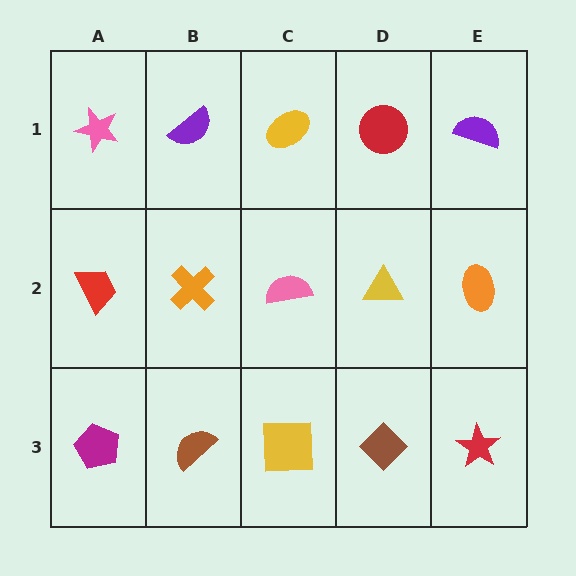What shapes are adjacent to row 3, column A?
A red trapezoid (row 2, column A), a brown semicircle (row 3, column B).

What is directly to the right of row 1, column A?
A purple semicircle.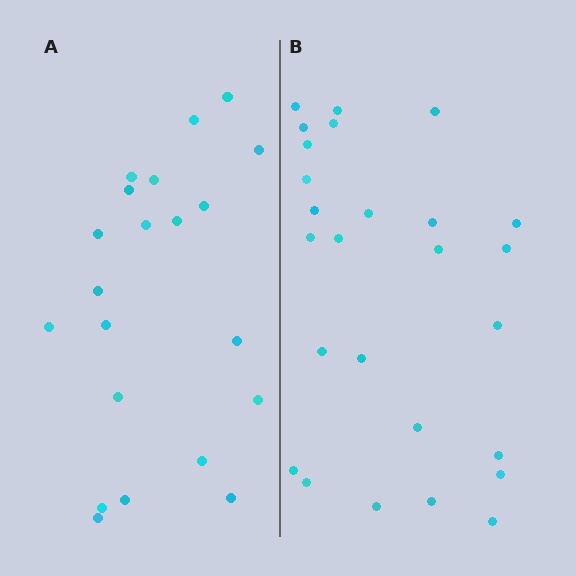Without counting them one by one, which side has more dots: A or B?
Region B (the right region) has more dots.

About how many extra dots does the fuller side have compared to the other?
Region B has about 5 more dots than region A.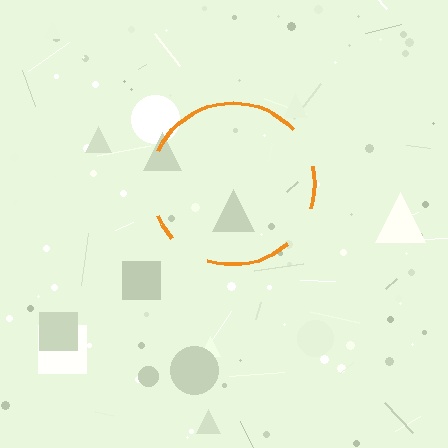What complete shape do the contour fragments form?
The contour fragments form a circle.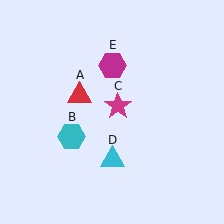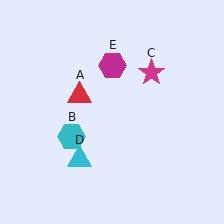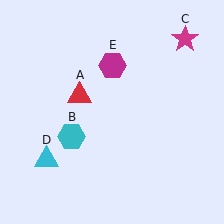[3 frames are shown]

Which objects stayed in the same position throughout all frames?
Red triangle (object A) and cyan hexagon (object B) and magenta hexagon (object E) remained stationary.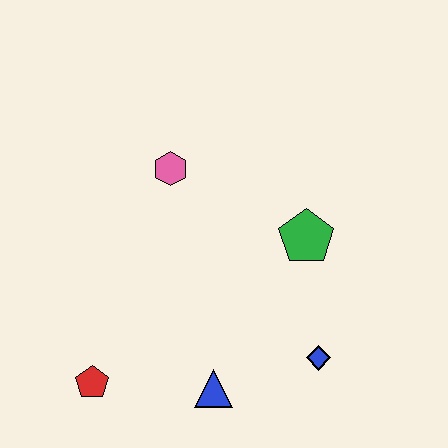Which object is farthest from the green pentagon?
The red pentagon is farthest from the green pentagon.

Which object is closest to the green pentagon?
The blue diamond is closest to the green pentagon.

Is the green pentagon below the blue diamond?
No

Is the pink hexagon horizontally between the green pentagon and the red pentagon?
Yes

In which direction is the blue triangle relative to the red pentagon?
The blue triangle is to the right of the red pentagon.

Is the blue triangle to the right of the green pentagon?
No